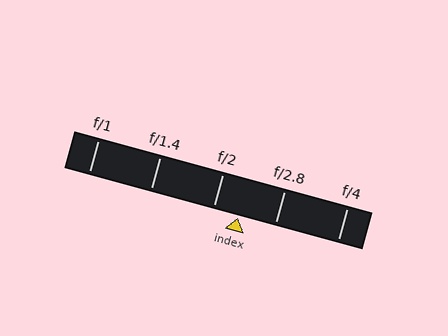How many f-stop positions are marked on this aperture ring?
There are 5 f-stop positions marked.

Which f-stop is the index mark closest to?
The index mark is closest to f/2.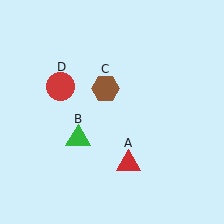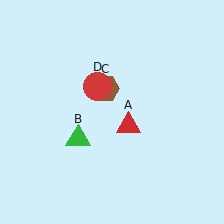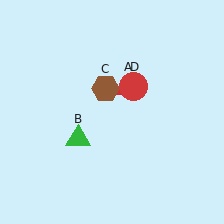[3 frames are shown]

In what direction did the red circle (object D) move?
The red circle (object D) moved right.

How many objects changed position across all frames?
2 objects changed position: red triangle (object A), red circle (object D).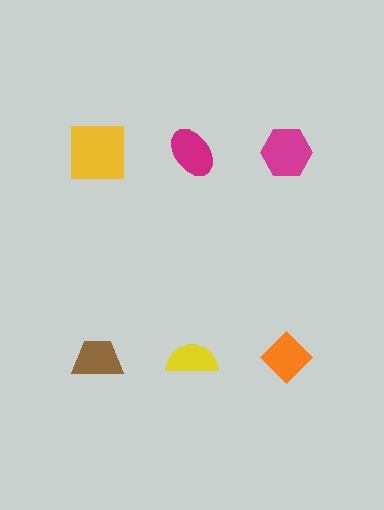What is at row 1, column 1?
A yellow square.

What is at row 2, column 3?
An orange diamond.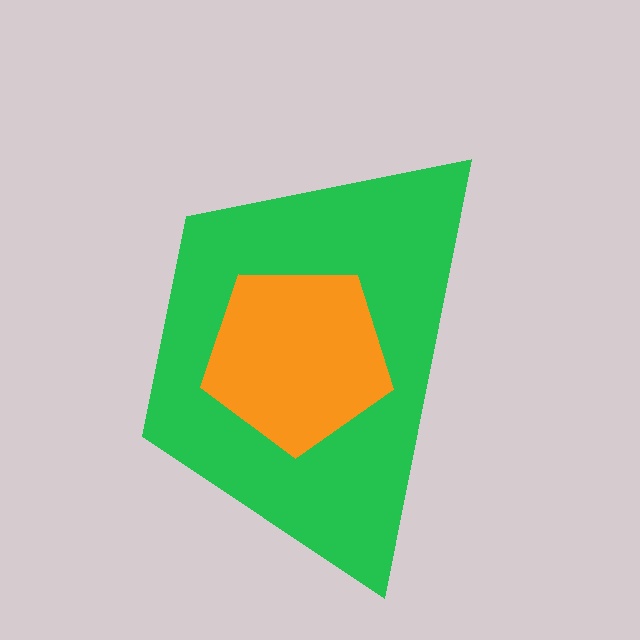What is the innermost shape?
The orange pentagon.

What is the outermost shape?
The green trapezoid.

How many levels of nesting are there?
2.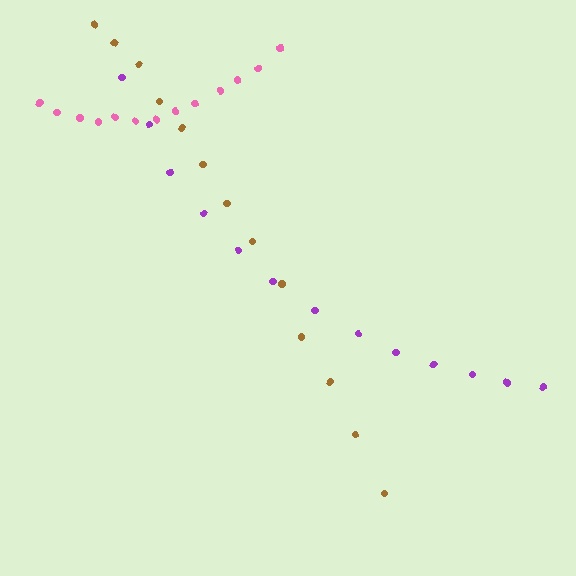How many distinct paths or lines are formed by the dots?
There are 3 distinct paths.